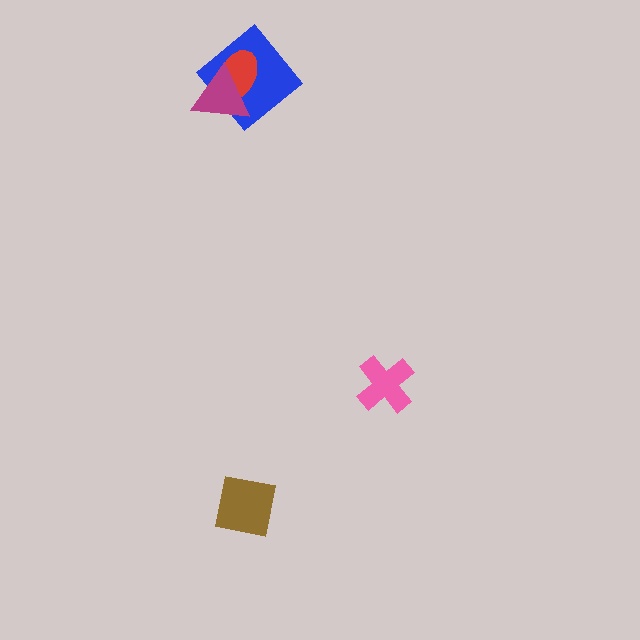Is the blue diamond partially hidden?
Yes, it is partially covered by another shape.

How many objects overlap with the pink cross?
0 objects overlap with the pink cross.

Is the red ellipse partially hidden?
Yes, it is partially covered by another shape.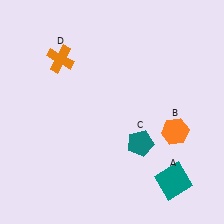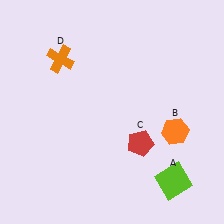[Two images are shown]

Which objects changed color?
A changed from teal to lime. C changed from teal to red.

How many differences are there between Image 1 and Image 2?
There are 2 differences between the two images.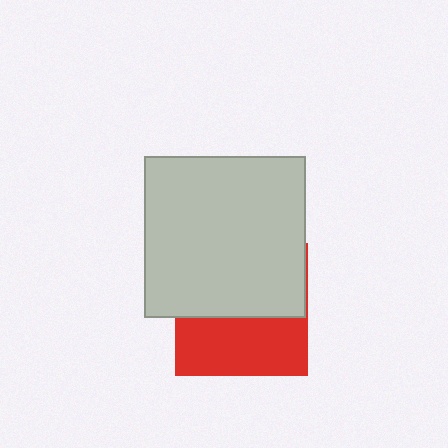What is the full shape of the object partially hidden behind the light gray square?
The partially hidden object is a red square.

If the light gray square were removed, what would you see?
You would see the complete red square.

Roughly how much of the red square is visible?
A small part of it is visible (roughly 45%).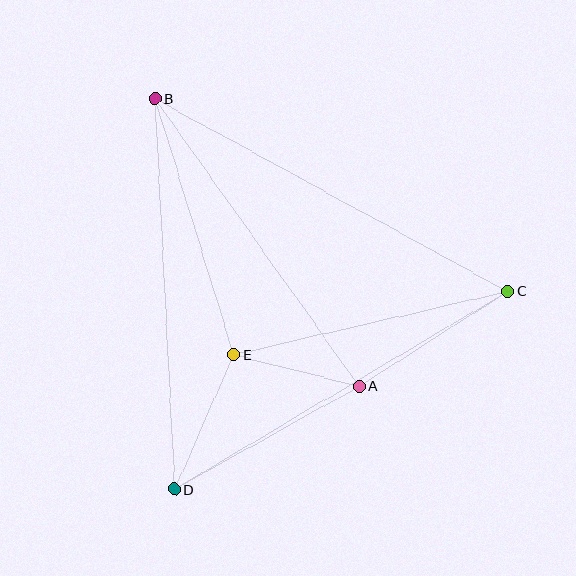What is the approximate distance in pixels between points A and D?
The distance between A and D is approximately 211 pixels.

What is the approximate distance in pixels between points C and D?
The distance between C and D is approximately 388 pixels.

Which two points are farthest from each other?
Points B and C are farthest from each other.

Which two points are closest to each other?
Points A and E are closest to each other.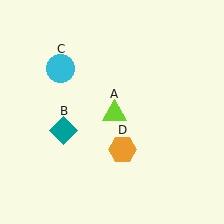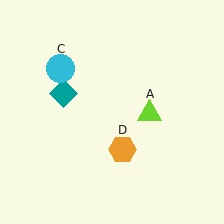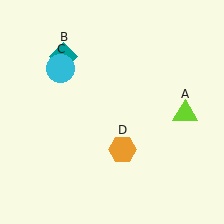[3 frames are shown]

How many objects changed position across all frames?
2 objects changed position: lime triangle (object A), teal diamond (object B).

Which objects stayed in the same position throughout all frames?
Cyan circle (object C) and orange hexagon (object D) remained stationary.